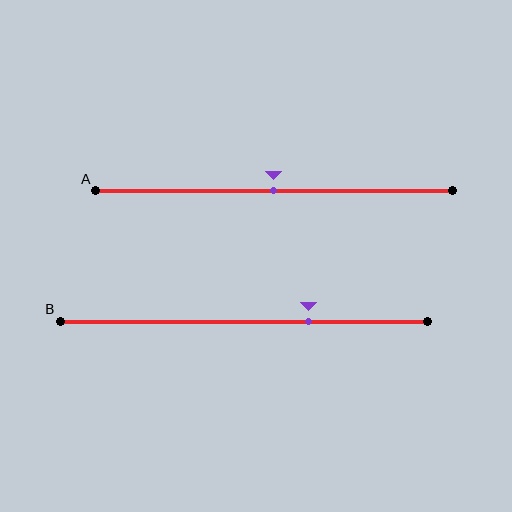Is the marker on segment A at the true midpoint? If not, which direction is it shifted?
Yes, the marker on segment A is at the true midpoint.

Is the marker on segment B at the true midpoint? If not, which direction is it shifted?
No, the marker on segment B is shifted to the right by about 18% of the segment length.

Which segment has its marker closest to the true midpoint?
Segment A has its marker closest to the true midpoint.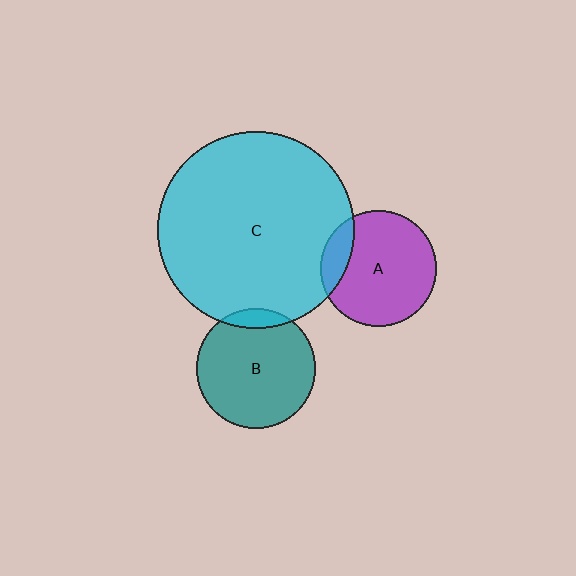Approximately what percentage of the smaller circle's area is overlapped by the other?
Approximately 10%.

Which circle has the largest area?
Circle C (cyan).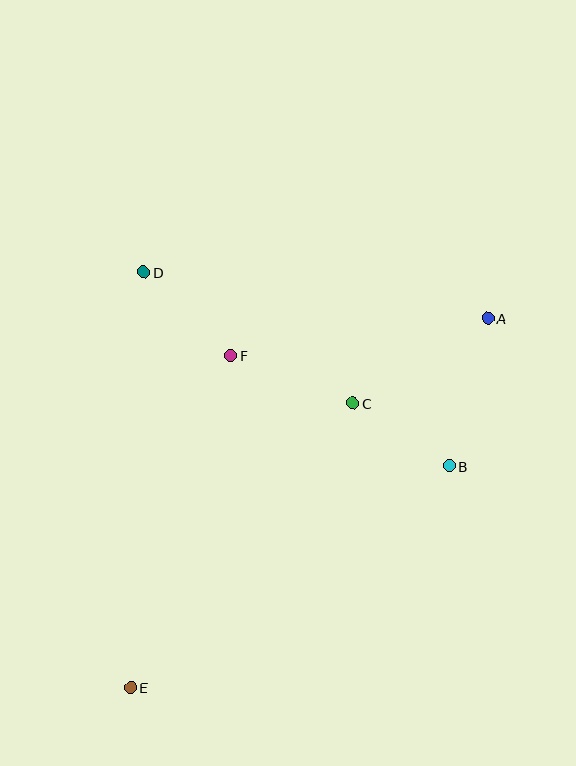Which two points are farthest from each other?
Points A and E are farthest from each other.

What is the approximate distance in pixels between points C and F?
The distance between C and F is approximately 131 pixels.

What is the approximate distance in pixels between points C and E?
The distance between C and E is approximately 361 pixels.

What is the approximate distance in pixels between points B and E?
The distance between B and E is approximately 388 pixels.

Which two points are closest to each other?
Points B and C are closest to each other.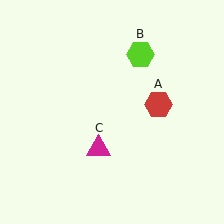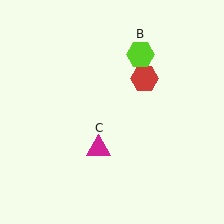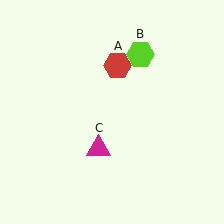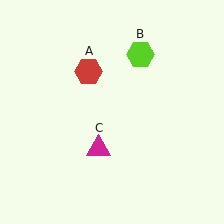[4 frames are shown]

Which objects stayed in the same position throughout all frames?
Lime hexagon (object B) and magenta triangle (object C) remained stationary.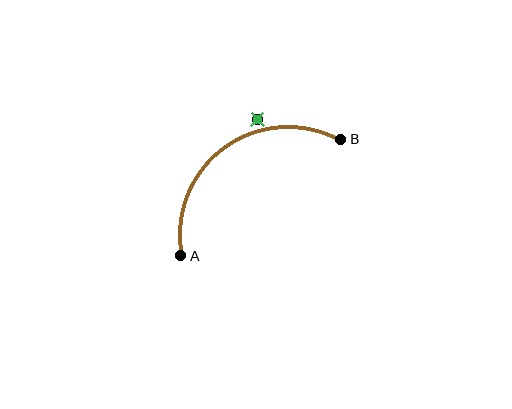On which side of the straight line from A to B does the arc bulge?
The arc bulges above and to the left of the straight line connecting A and B.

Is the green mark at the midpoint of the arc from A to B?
No — the green mark does not lie on the arc at all. It sits slightly outside the curve.